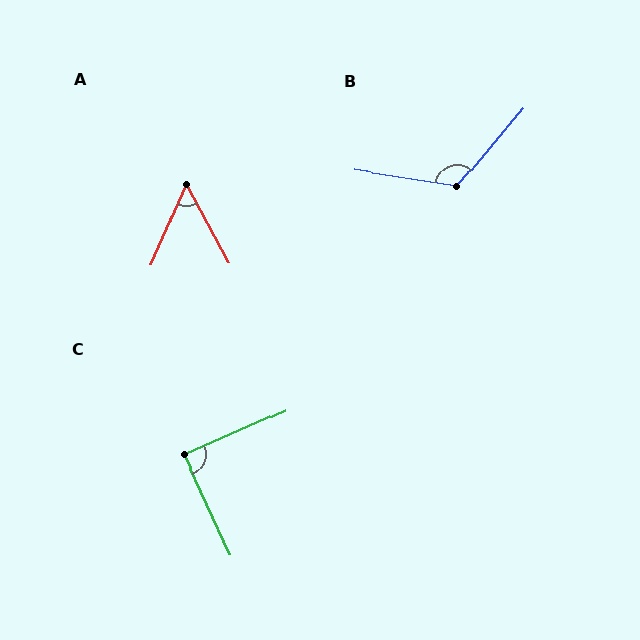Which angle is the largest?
B, at approximately 122 degrees.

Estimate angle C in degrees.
Approximately 89 degrees.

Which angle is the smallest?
A, at approximately 52 degrees.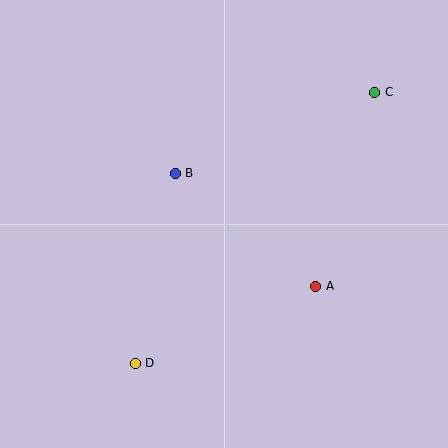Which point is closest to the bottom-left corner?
Point D is closest to the bottom-left corner.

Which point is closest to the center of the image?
Point B at (175, 173) is closest to the center.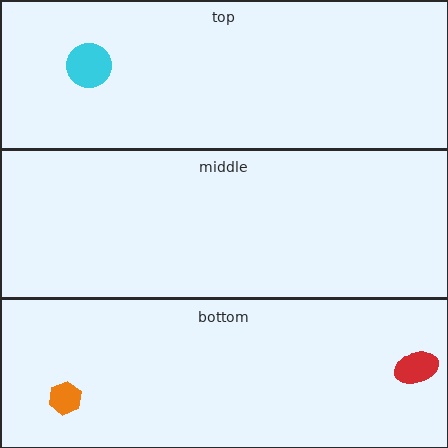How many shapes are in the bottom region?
2.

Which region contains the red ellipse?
The bottom region.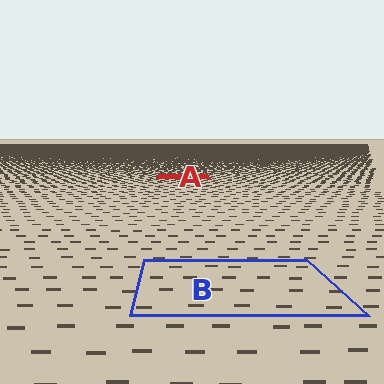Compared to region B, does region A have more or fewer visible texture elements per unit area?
Region A has more texture elements per unit area — they are packed more densely because it is farther away.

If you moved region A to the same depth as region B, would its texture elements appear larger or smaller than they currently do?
They would appear larger. At a closer depth, the same texture elements are projected at a bigger on-screen size.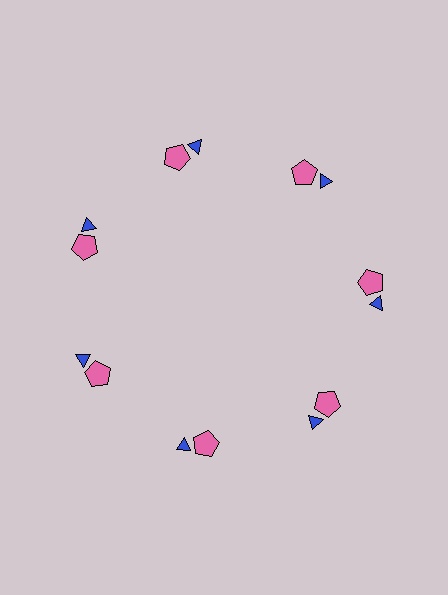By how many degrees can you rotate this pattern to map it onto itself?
The pattern maps onto itself every 51 degrees of rotation.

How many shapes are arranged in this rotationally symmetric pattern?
There are 14 shapes, arranged in 7 groups of 2.